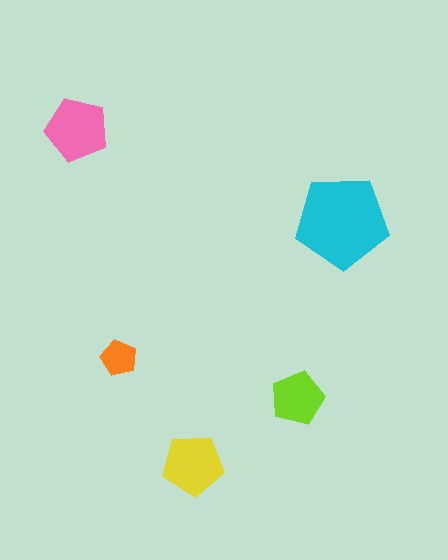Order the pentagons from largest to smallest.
the cyan one, the pink one, the yellow one, the lime one, the orange one.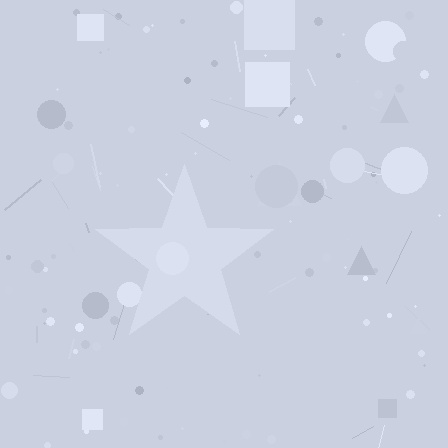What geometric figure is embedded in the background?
A star is embedded in the background.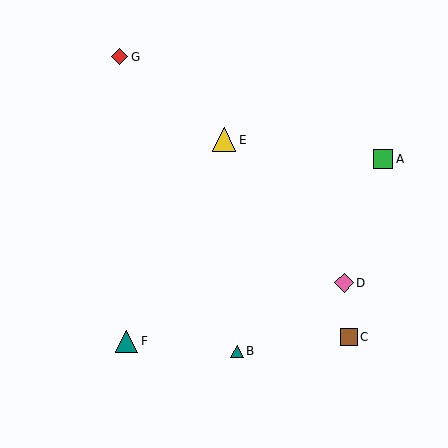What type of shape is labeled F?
Shape F is a teal triangle.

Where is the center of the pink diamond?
The center of the pink diamond is at (344, 283).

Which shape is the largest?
The yellow triangle (labeled E) is the largest.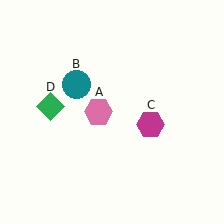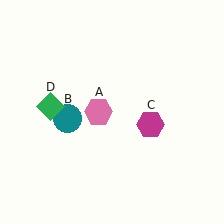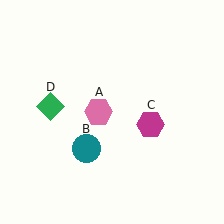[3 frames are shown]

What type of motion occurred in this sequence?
The teal circle (object B) rotated counterclockwise around the center of the scene.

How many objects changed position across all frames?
1 object changed position: teal circle (object B).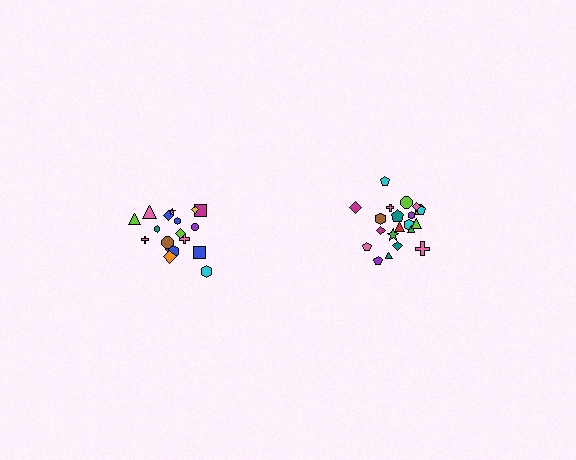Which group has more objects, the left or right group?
The right group.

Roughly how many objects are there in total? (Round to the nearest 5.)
Roughly 40 objects in total.